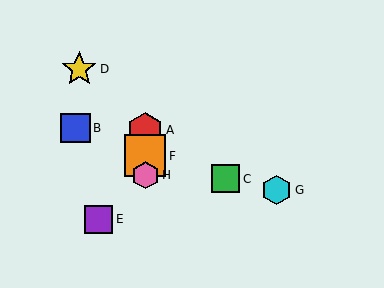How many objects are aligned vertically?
3 objects (A, F, H) are aligned vertically.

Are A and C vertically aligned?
No, A is at x≈145 and C is at x≈226.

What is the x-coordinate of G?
Object G is at x≈277.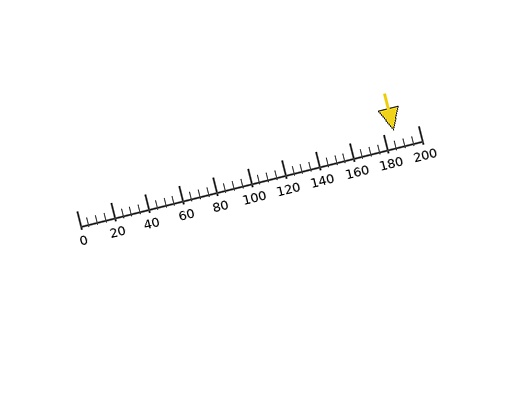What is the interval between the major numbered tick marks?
The major tick marks are spaced 20 units apart.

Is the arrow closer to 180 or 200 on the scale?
The arrow is closer to 180.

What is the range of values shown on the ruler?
The ruler shows values from 0 to 200.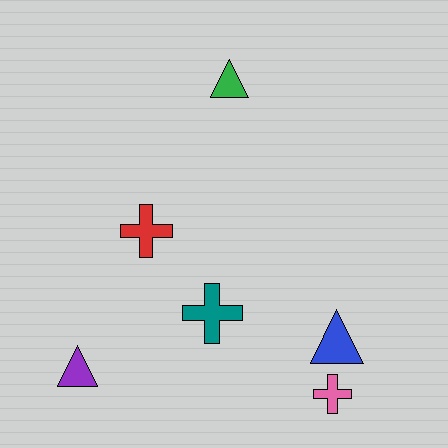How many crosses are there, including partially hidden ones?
There are 3 crosses.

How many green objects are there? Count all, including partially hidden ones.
There is 1 green object.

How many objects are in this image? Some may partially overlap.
There are 6 objects.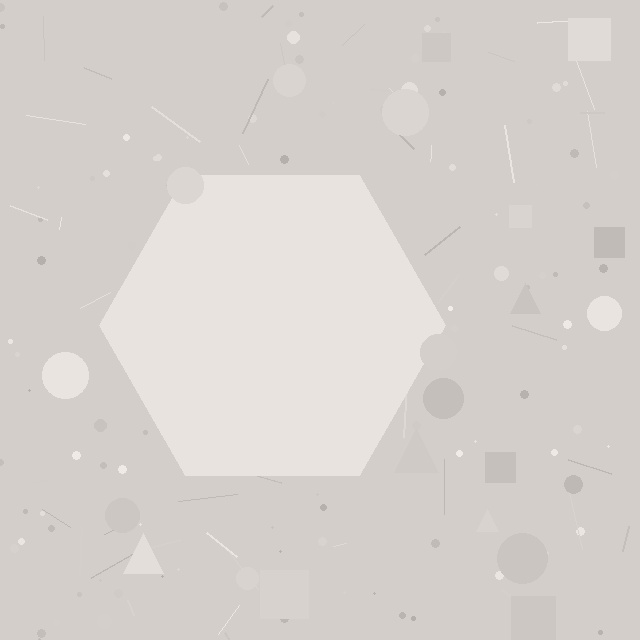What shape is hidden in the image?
A hexagon is hidden in the image.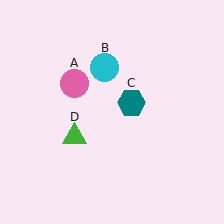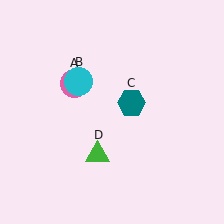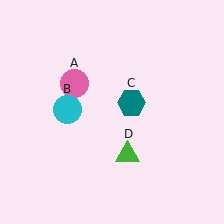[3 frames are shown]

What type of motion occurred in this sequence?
The cyan circle (object B), green triangle (object D) rotated counterclockwise around the center of the scene.